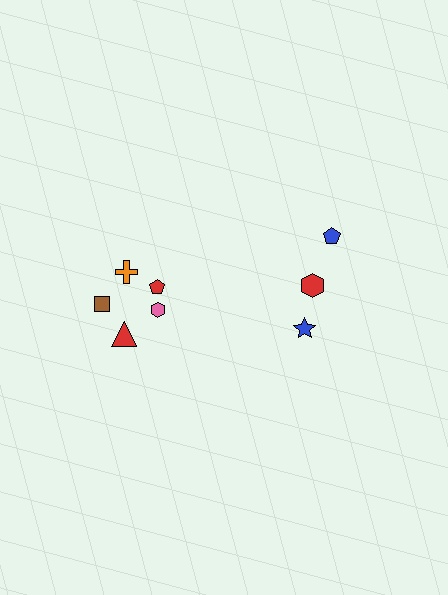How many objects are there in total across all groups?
There are 8 objects.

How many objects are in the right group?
There are 3 objects.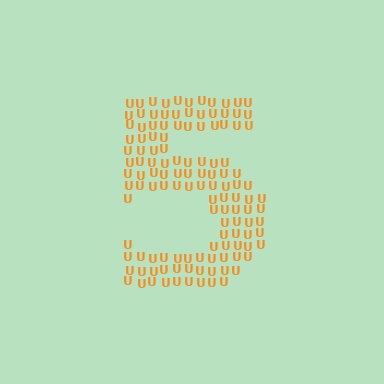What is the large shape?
The large shape is the digit 5.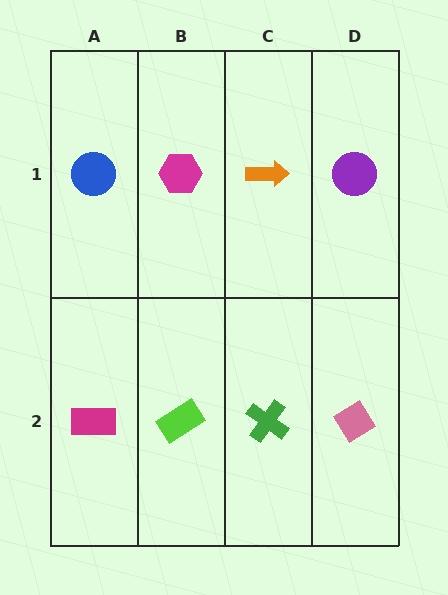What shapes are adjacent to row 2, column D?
A purple circle (row 1, column D), a green cross (row 2, column C).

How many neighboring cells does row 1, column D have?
2.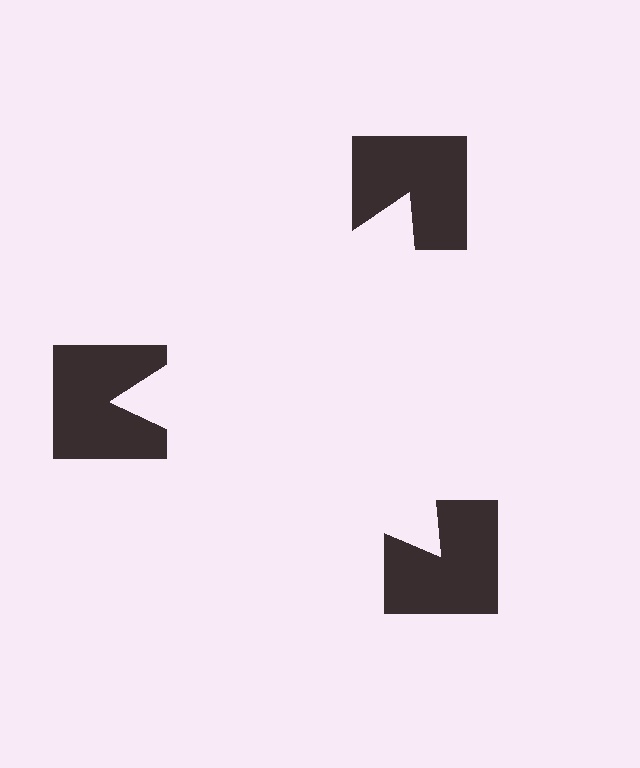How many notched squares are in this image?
There are 3 — one at each vertex of the illusory triangle.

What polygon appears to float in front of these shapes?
An illusory triangle — its edges are inferred from the aligned wedge cuts in the notched squares, not physically drawn.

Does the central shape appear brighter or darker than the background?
It typically appears slightly brighter than the background, even though no actual brightness change is drawn.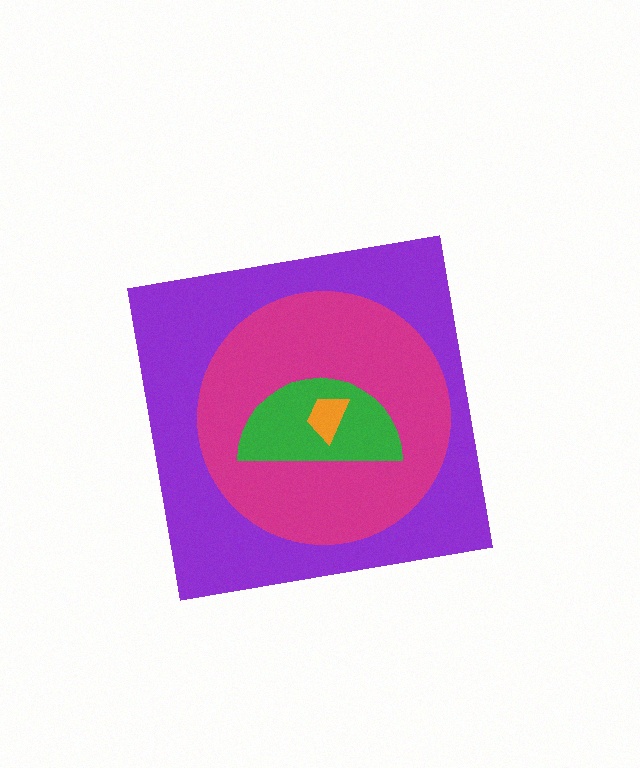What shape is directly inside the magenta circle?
The green semicircle.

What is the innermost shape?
The orange trapezoid.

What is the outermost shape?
The purple square.